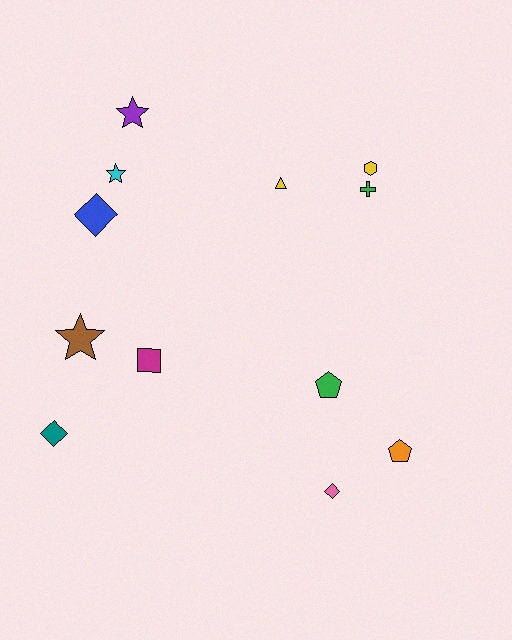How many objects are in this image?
There are 12 objects.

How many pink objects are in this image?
There is 1 pink object.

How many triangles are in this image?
There is 1 triangle.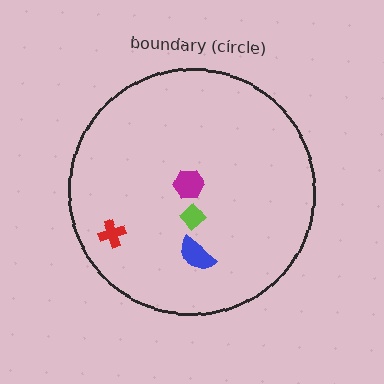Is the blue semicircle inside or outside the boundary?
Inside.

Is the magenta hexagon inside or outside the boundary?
Inside.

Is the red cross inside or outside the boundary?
Inside.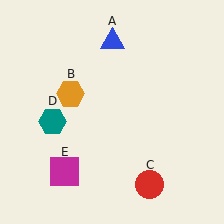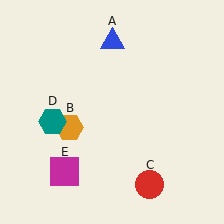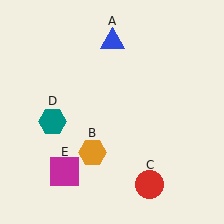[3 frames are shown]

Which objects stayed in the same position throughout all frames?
Blue triangle (object A) and red circle (object C) and teal hexagon (object D) and magenta square (object E) remained stationary.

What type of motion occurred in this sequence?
The orange hexagon (object B) rotated counterclockwise around the center of the scene.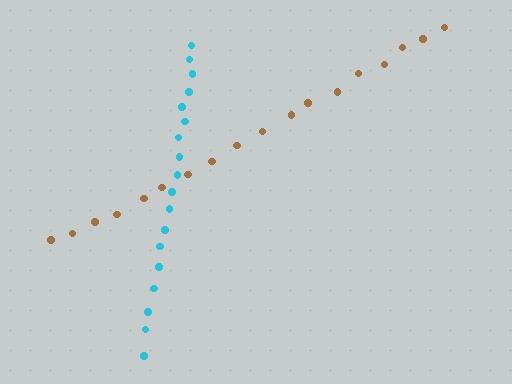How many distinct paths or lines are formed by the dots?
There are 2 distinct paths.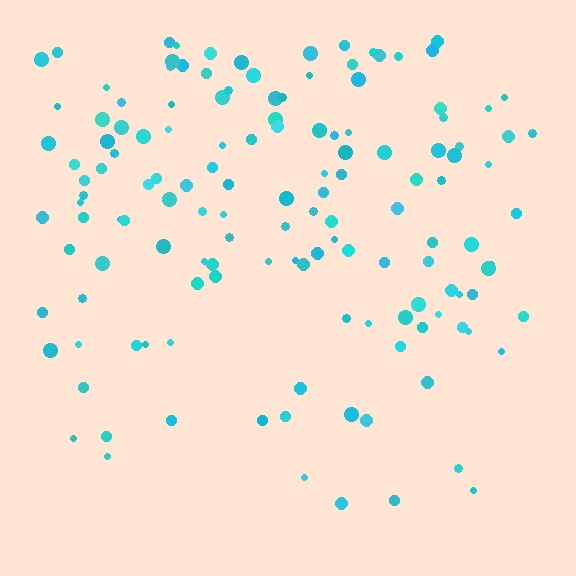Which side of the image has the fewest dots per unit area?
The bottom.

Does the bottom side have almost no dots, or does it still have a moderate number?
Still a moderate number, just noticeably fewer than the top.